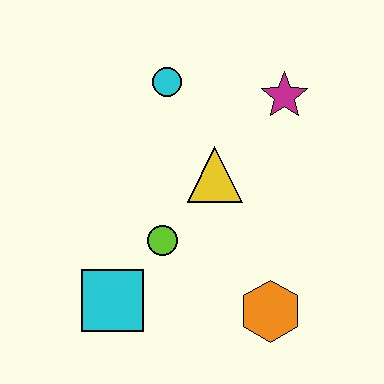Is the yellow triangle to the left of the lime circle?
No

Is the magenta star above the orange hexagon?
Yes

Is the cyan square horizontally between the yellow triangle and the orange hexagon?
No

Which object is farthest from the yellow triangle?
The cyan square is farthest from the yellow triangle.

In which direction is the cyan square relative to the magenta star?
The cyan square is below the magenta star.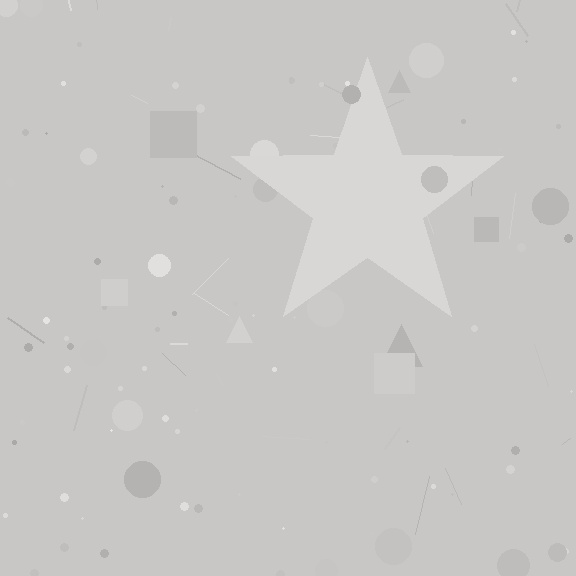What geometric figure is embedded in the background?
A star is embedded in the background.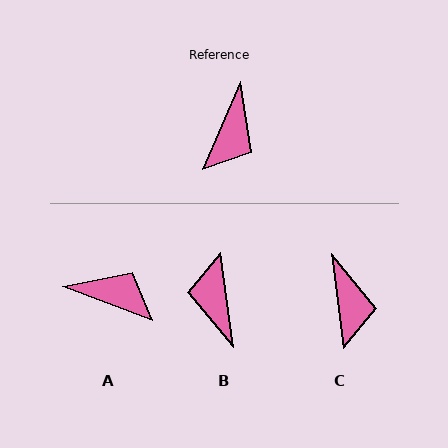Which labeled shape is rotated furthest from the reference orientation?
B, about 149 degrees away.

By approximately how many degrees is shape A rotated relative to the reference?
Approximately 93 degrees counter-clockwise.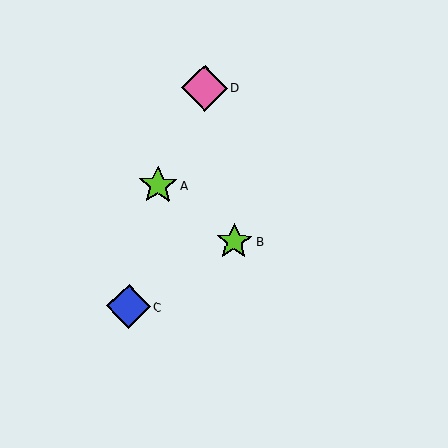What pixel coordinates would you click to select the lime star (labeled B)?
Click at (234, 242) to select the lime star B.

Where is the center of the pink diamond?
The center of the pink diamond is at (204, 88).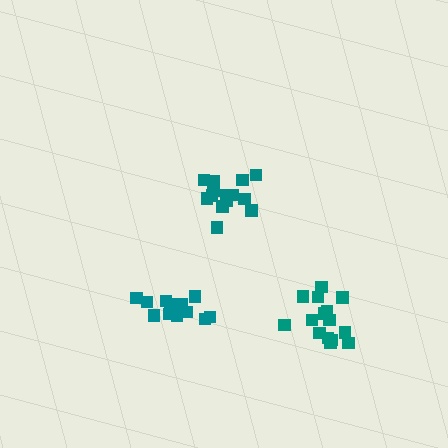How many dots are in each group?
Group 1: 14 dots, Group 2: 14 dots, Group 3: 16 dots (44 total).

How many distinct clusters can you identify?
There are 3 distinct clusters.